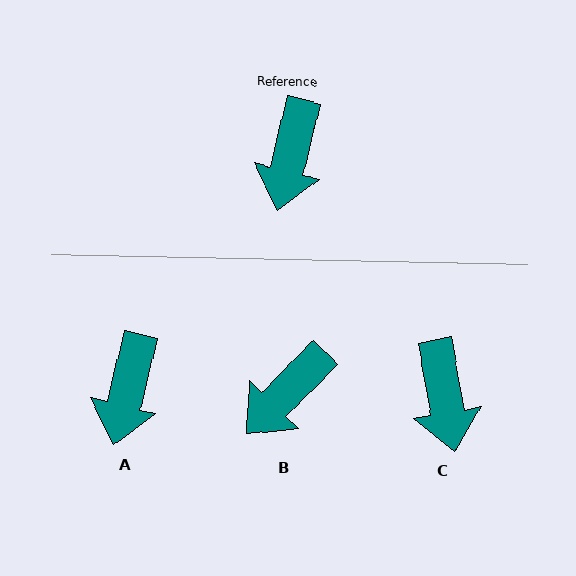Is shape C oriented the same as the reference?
No, it is off by about 23 degrees.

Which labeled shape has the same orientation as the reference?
A.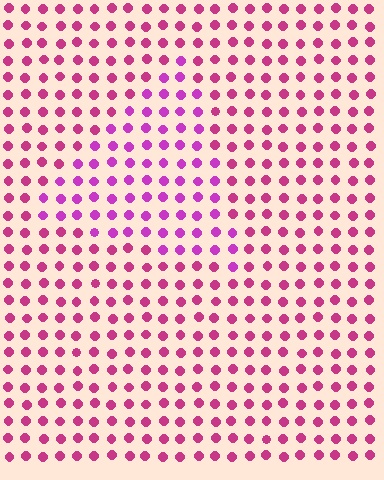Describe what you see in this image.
The image is filled with small magenta elements in a uniform arrangement. A triangle-shaped region is visible where the elements are tinted to a slightly different hue, forming a subtle color boundary.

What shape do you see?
I see a triangle.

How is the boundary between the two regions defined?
The boundary is defined purely by a slight shift in hue (about 26 degrees). Spacing, size, and orientation are identical on both sides.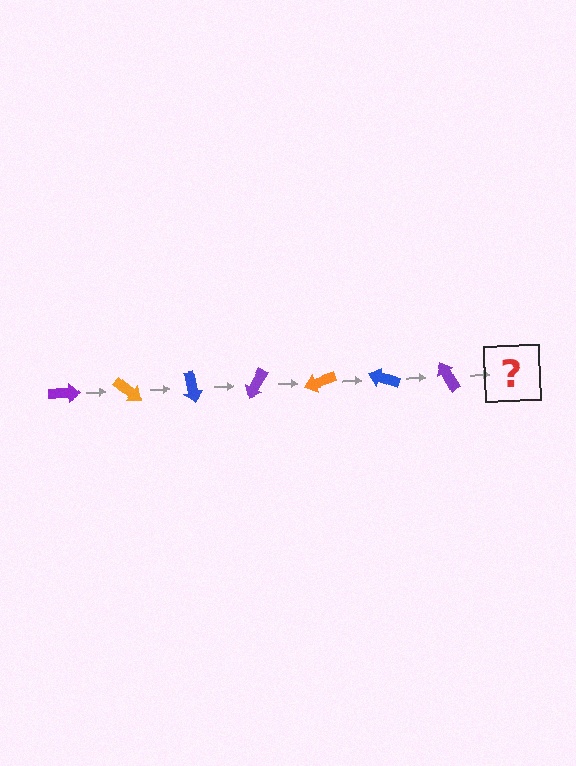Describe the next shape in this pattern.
It should be an orange arrow, rotated 280 degrees from the start.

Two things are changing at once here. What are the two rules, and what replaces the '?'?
The two rules are that it rotates 40 degrees each step and the color cycles through purple, orange, and blue. The '?' should be an orange arrow, rotated 280 degrees from the start.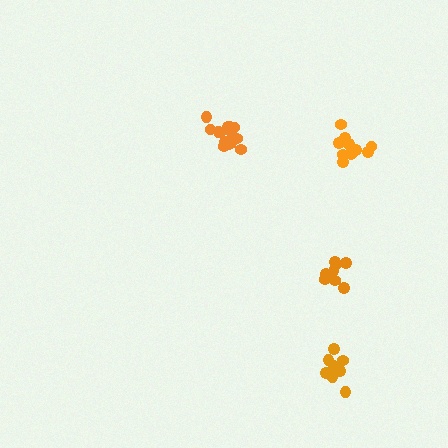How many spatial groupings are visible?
There are 4 spatial groupings.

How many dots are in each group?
Group 1: 10 dots, Group 2: 9 dots, Group 3: 15 dots, Group 4: 11 dots (45 total).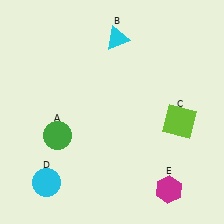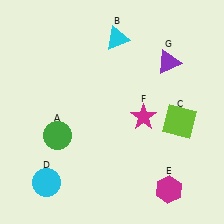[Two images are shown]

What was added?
A magenta star (F), a purple triangle (G) were added in Image 2.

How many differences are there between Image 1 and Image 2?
There are 2 differences between the two images.